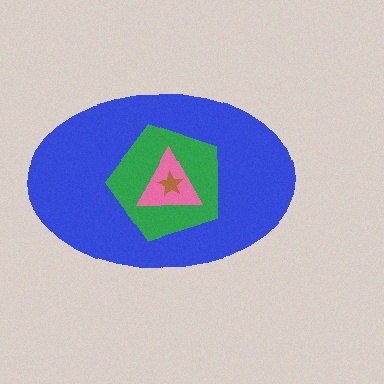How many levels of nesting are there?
4.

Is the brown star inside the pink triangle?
Yes.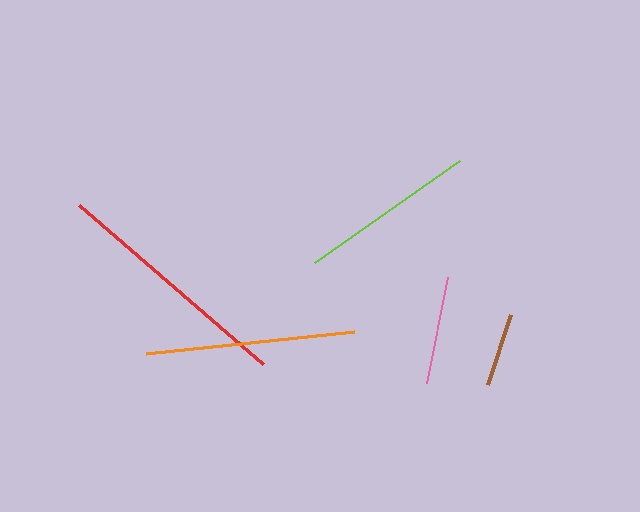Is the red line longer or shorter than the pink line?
The red line is longer than the pink line.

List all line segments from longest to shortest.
From longest to shortest: red, orange, lime, pink, brown.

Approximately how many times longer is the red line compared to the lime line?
The red line is approximately 1.4 times the length of the lime line.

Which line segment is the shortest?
The brown line is the shortest at approximately 74 pixels.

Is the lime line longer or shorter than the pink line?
The lime line is longer than the pink line.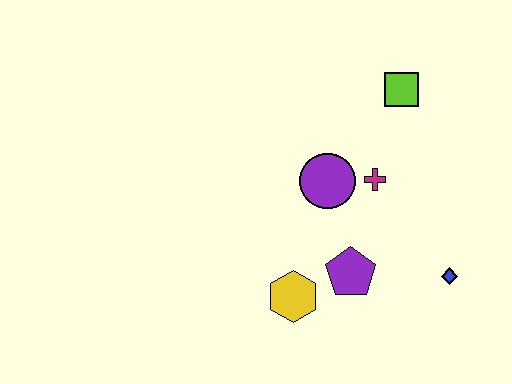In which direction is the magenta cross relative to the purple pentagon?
The magenta cross is above the purple pentagon.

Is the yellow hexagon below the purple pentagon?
Yes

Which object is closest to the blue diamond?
The purple pentagon is closest to the blue diamond.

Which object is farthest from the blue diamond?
The lime square is farthest from the blue diamond.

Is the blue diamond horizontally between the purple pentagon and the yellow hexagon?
No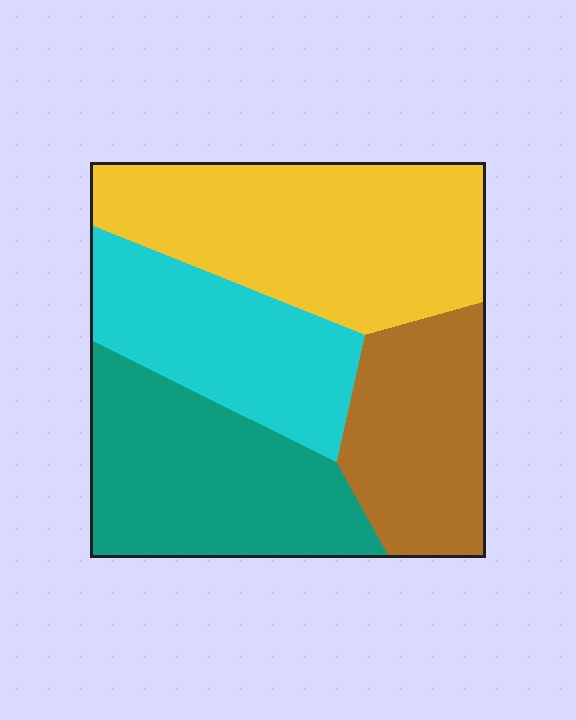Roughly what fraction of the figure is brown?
Brown takes up less than a quarter of the figure.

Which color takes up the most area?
Yellow, at roughly 35%.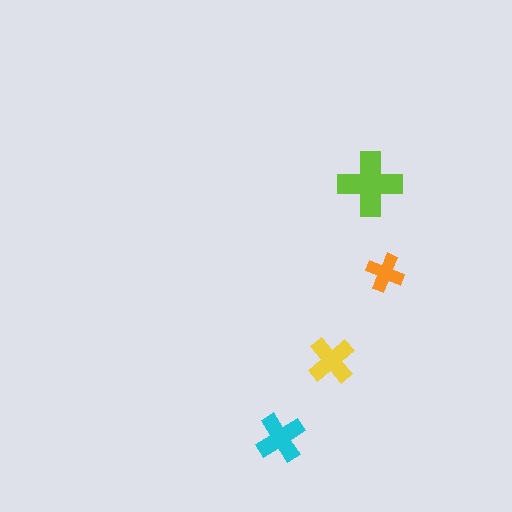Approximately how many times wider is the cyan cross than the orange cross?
About 1.5 times wider.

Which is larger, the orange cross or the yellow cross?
The yellow one.